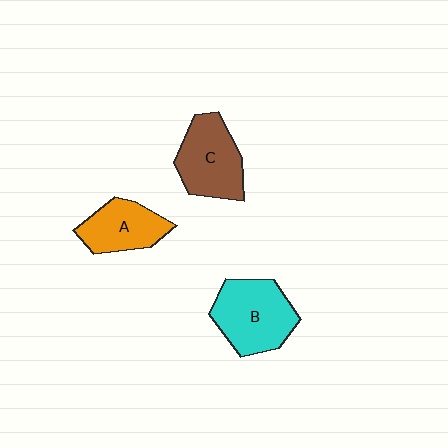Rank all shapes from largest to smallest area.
From largest to smallest: B (cyan), C (brown), A (orange).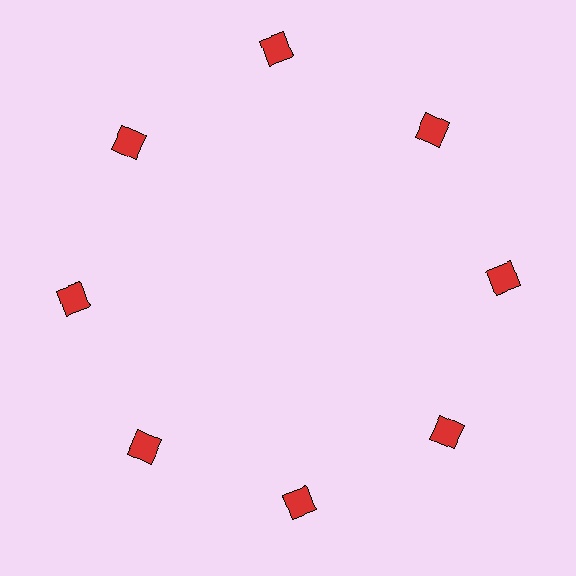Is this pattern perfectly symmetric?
No. The 8 red diamonds are arranged in a ring, but one element near the 12 o'clock position is pushed outward from the center, breaking the 8-fold rotational symmetry.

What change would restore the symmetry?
The symmetry would be restored by moving it inward, back onto the ring so that all 8 diamonds sit at equal angles and equal distance from the center.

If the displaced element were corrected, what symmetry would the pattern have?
It would have 8-fold rotational symmetry — the pattern would map onto itself every 45 degrees.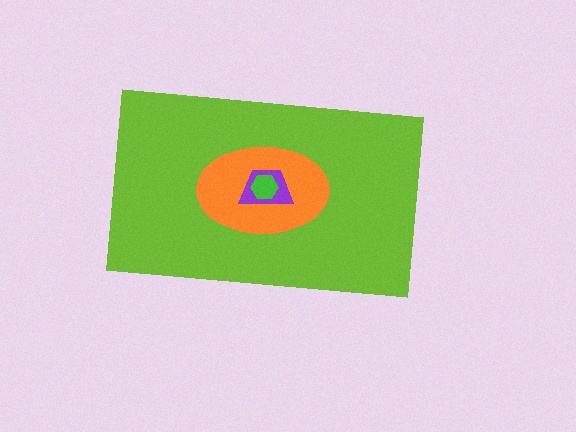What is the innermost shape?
The green hexagon.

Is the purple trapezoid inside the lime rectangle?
Yes.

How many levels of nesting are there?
4.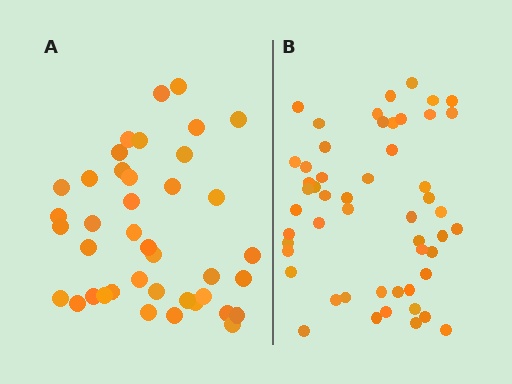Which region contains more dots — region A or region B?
Region B (the right region) has more dots.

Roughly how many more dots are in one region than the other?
Region B has roughly 12 or so more dots than region A.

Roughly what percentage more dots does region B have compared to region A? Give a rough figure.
About 30% more.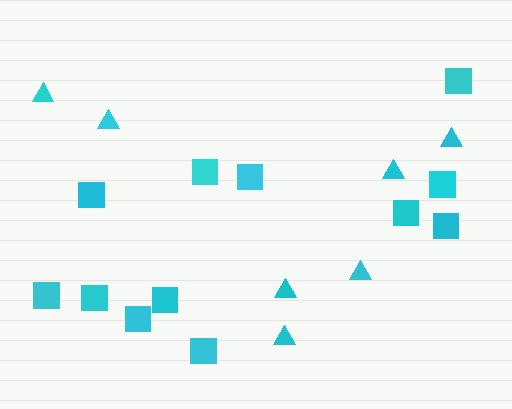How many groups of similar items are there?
There are 2 groups: one group of squares (12) and one group of triangles (7).